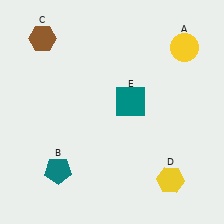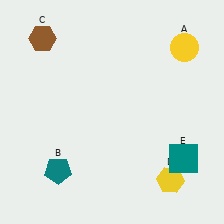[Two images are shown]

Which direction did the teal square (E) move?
The teal square (E) moved down.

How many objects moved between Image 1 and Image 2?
1 object moved between the two images.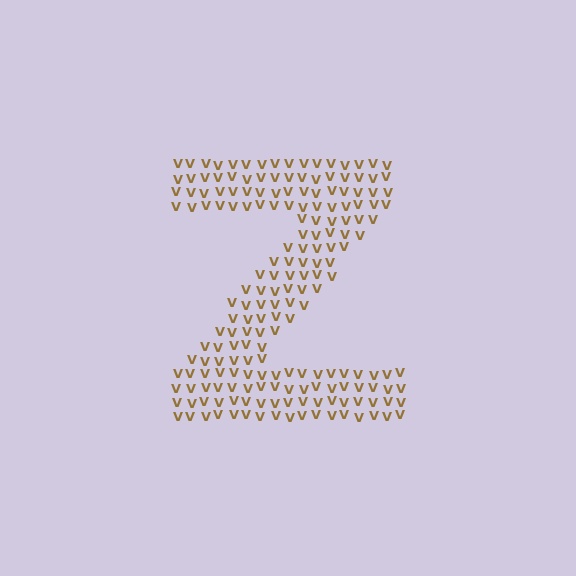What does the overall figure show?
The overall figure shows the letter Z.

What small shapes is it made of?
It is made of small letter V's.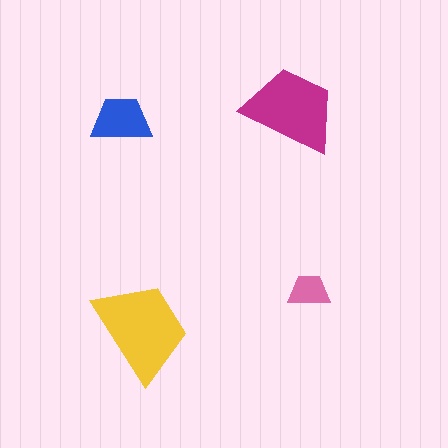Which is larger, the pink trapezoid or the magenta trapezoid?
The magenta one.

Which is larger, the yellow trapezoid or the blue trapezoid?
The yellow one.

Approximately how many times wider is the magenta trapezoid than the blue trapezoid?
About 1.5 times wider.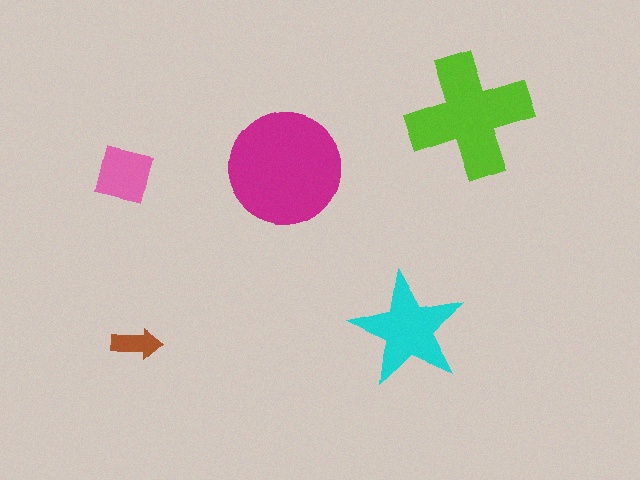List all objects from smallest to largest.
The brown arrow, the pink square, the cyan star, the lime cross, the magenta circle.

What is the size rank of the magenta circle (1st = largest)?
1st.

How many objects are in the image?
There are 5 objects in the image.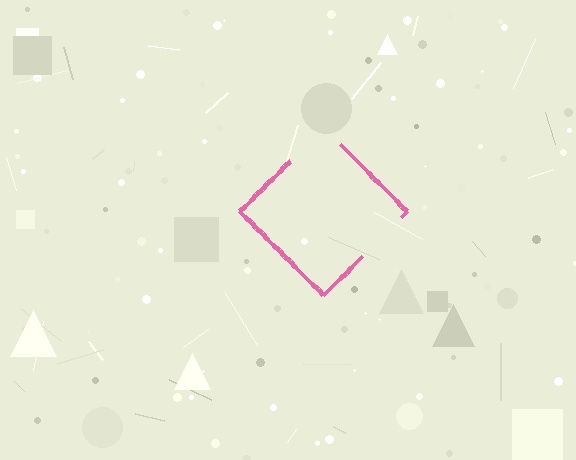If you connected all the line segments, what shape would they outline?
They would outline a diamond.